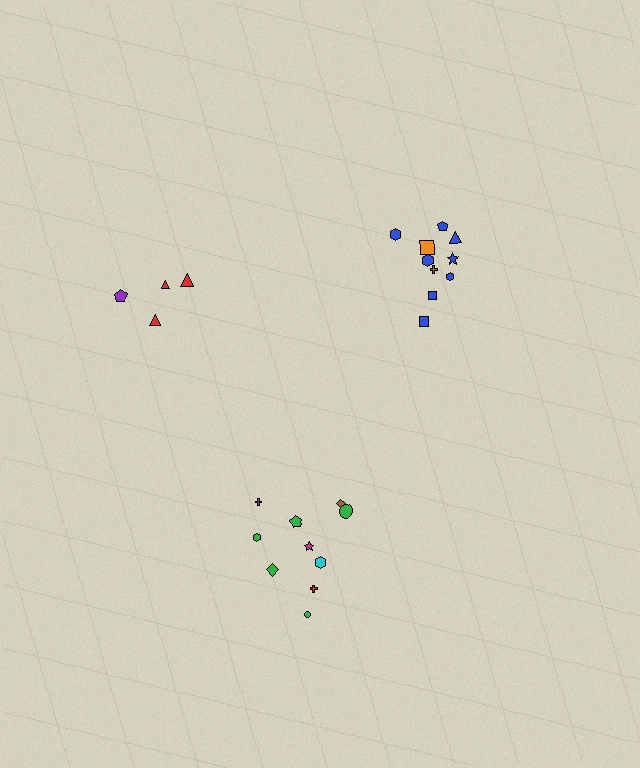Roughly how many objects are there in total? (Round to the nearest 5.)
Roughly 25 objects in total.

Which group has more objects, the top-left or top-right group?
The top-right group.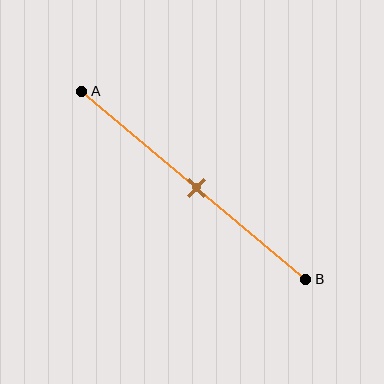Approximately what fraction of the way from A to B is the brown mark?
The brown mark is approximately 50% of the way from A to B.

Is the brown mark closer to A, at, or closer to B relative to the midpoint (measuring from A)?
The brown mark is approximately at the midpoint of segment AB.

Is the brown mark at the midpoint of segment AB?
Yes, the mark is approximately at the midpoint.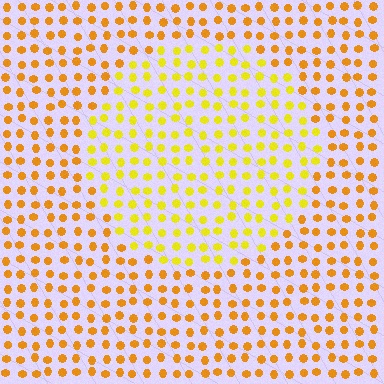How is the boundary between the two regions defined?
The boundary is defined purely by a slight shift in hue (about 25 degrees). Spacing, size, and orientation are identical on both sides.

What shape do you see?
I see a circle.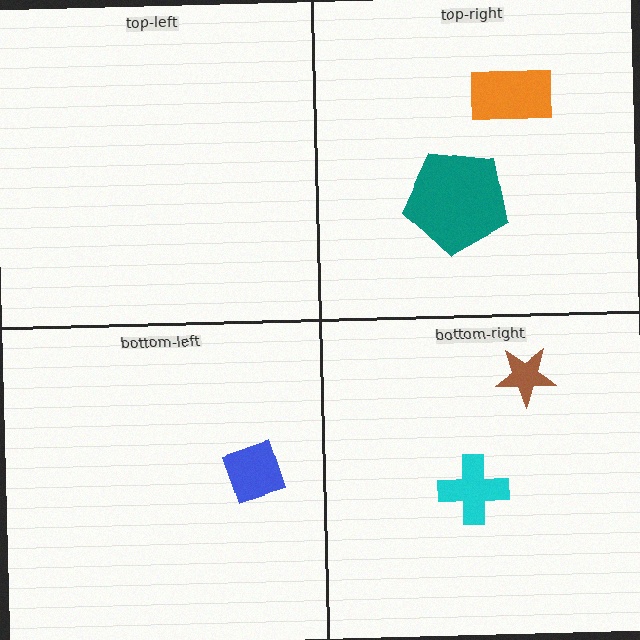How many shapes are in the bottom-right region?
2.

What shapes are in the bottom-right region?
The cyan cross, the brown star.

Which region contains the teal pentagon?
The top-right region.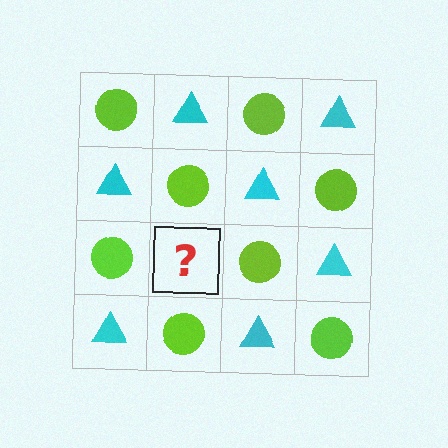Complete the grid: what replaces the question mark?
The question mark should be replaced with a cyan triangle.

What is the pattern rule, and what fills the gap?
The rule is that it alternates lime circle and cyan triangle in a checkerboard pattern. The gap should be filled with a cyan triangle.